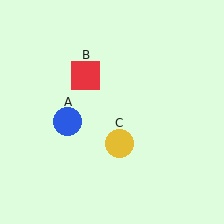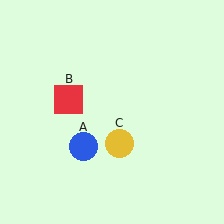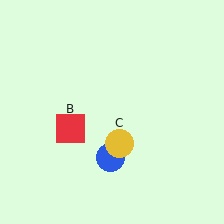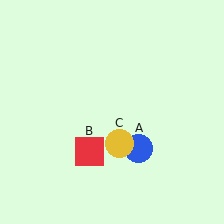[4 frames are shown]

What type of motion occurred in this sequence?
The blue circle (object A), red square (object B) rotated counterclockwise around the center of the scene.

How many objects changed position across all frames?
2 objects changed position: blue circle (object A), red square (object B).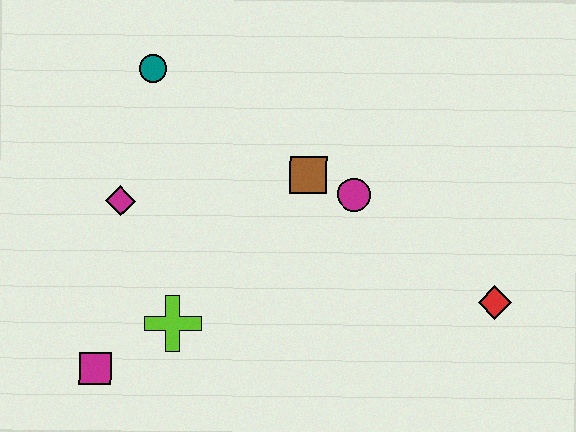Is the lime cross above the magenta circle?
No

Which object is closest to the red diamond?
The magenta circle is closest to the red diamond.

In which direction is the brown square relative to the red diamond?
The brown square is to the left of the red diamond.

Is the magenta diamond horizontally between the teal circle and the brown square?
No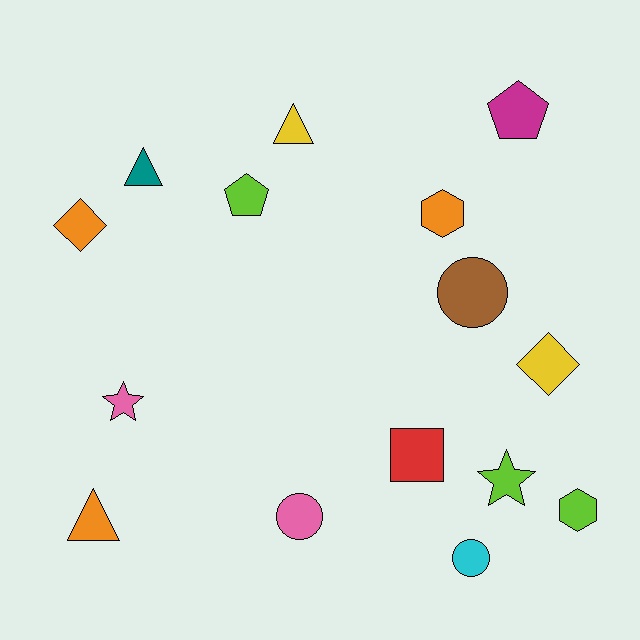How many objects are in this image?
There are 15 objects.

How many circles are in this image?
There are 3 circles.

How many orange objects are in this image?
There are 3 orange objects.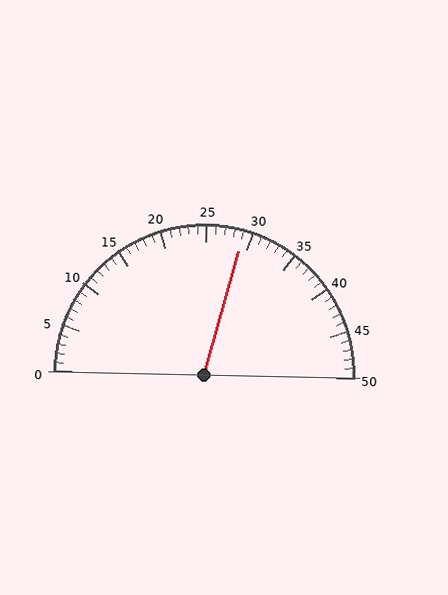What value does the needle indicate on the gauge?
The needle indicates approximately 29.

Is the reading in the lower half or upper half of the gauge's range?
The reading is in the upper half of the range (0 to 50).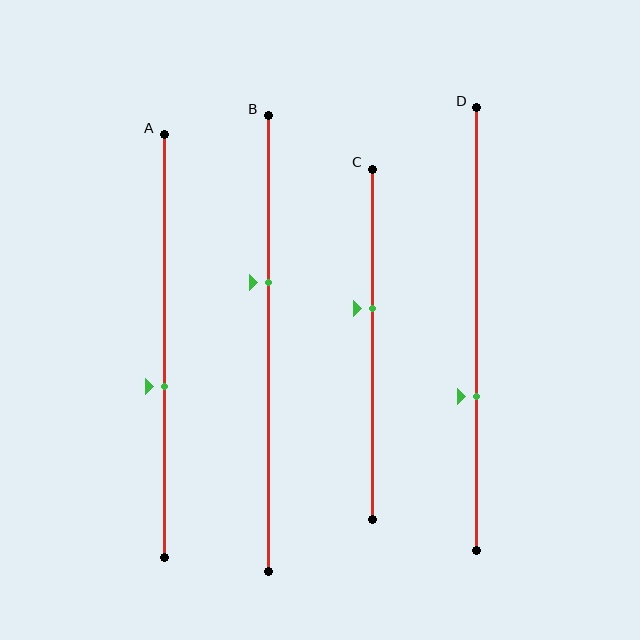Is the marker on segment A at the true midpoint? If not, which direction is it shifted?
No, the marker on segment A is shifted downward by about 10% of the segment length.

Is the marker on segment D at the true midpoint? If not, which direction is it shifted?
No, the marker on segment D is shifted downward by about 15% of the segment length.